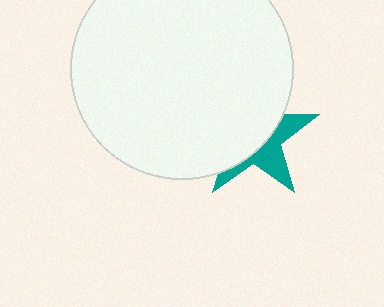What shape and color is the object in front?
The object in front is a white circle.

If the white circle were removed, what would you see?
You would see the complete teal star.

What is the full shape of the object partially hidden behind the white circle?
The partially hidden object is a teal star.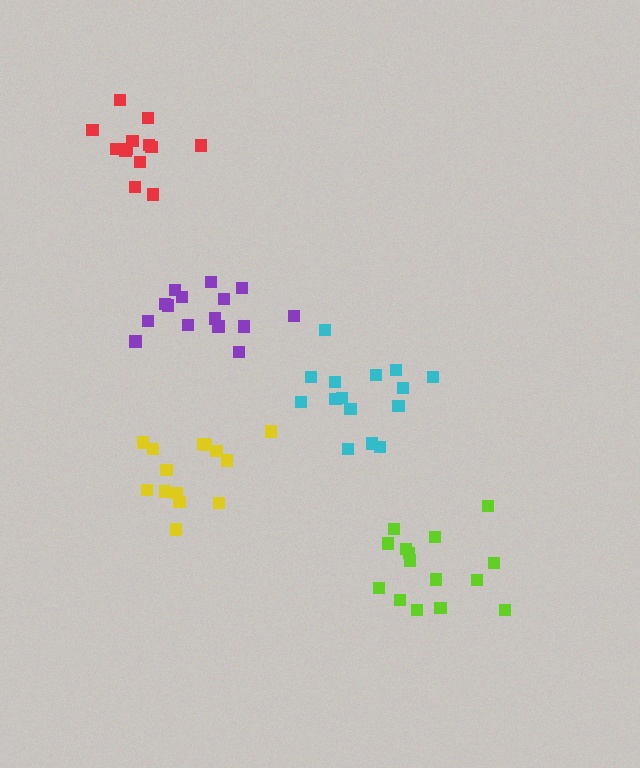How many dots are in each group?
Group 1: 14 dots, Group 2: 15 dots, Group 3: 15 dots, Group 4: 15 dots, Group 5: 13 dots (72 total).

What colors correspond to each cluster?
The clusters are colored: yellow, cyan, lime, purple, red.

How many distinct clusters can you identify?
There are 5 distinct clusters.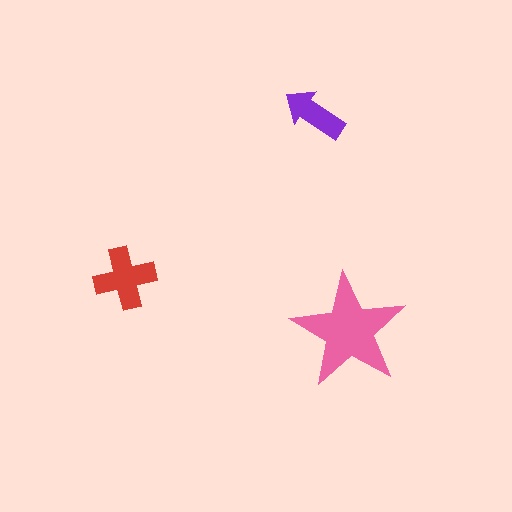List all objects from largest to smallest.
The pink star, the red cross, the purple arrow.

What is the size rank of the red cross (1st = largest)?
2nd.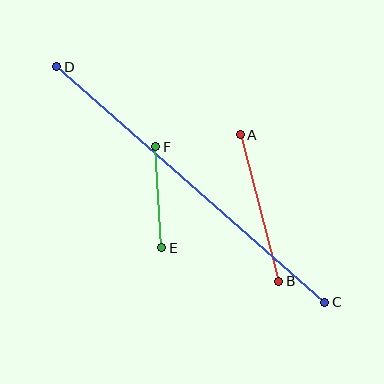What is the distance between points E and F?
The distance is approximately 101 pixels.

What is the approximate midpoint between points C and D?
The midpoint is at approximately (191, 184) pixels.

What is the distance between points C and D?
The distance is approximately 357 pixels.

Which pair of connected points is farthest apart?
Points C and D are farthest apart.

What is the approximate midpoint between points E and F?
The midpoint is at approximately (159, 197) pixels.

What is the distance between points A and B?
The distance is approximately 151 pixels.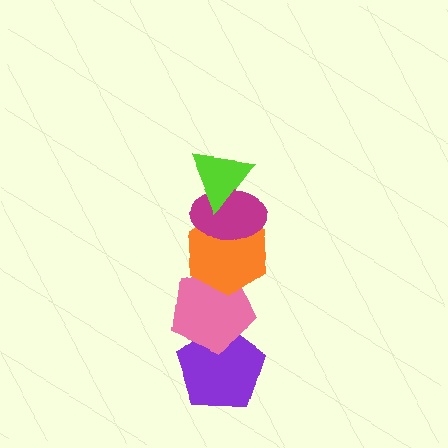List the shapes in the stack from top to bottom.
From top to bottom: the lime triangle, the magenta ellipse, the orange hexagon, the pink pentagon, the purple pentagon.